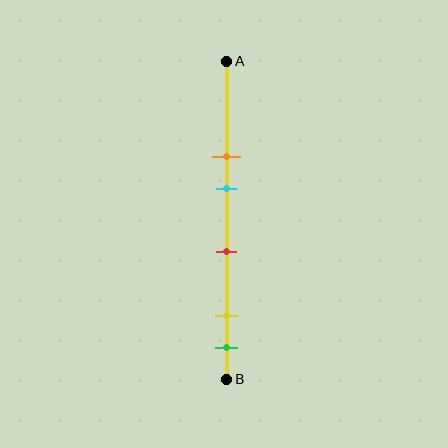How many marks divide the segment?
There are 5 marks dividing the segment.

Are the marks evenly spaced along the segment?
No, the marks are not evenly spaced.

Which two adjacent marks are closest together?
The yellow and green marks are the closest adjacent pair.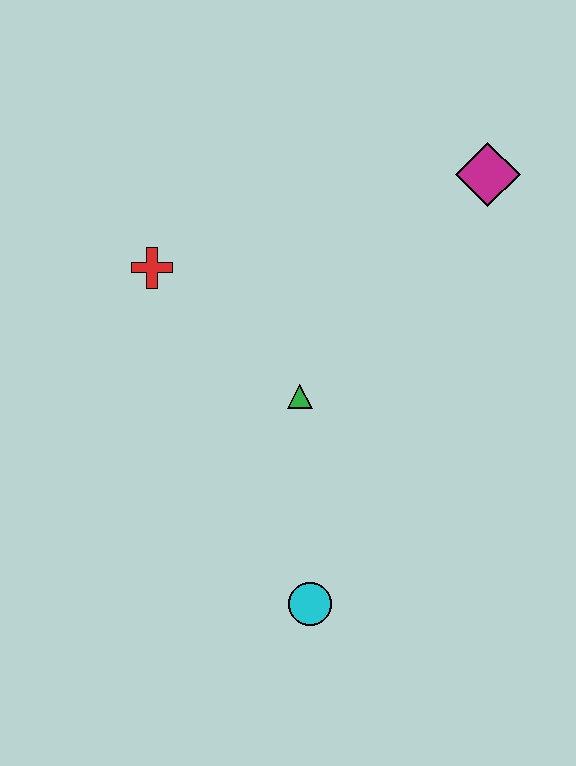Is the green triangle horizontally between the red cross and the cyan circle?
Yes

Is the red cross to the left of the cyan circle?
Yes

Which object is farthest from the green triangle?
The magenta diamond is farthest from the green triangle.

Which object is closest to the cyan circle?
The green triangle is closest to the cyan circle.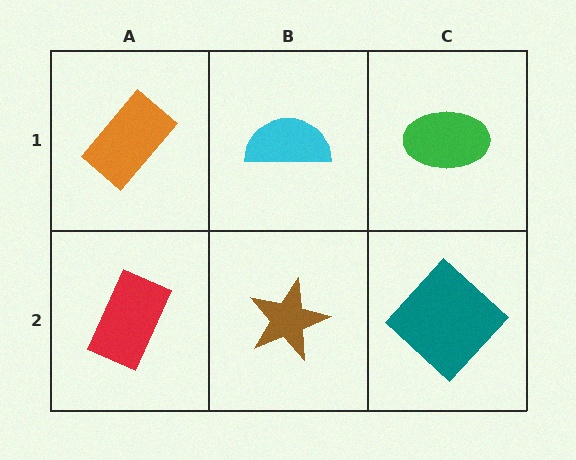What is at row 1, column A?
An orange rectangle.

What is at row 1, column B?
A cyan semicircle.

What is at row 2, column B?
A brown star.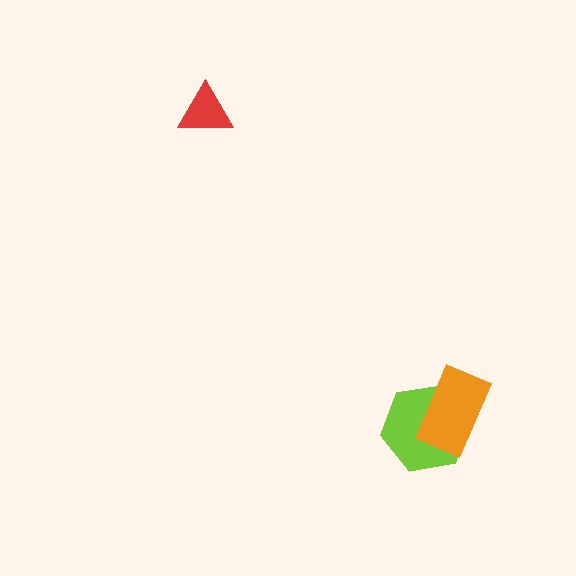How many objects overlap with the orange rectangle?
1 object overlaps with the orange rectangle.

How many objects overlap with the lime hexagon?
1 object overlaps with the lime hexagon.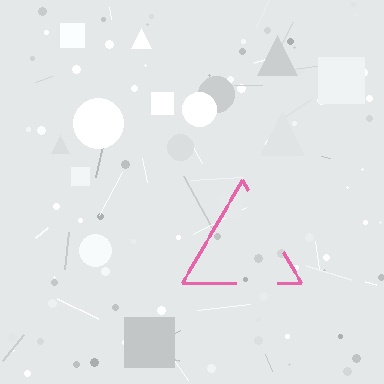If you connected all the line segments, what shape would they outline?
They would outline a triangle.